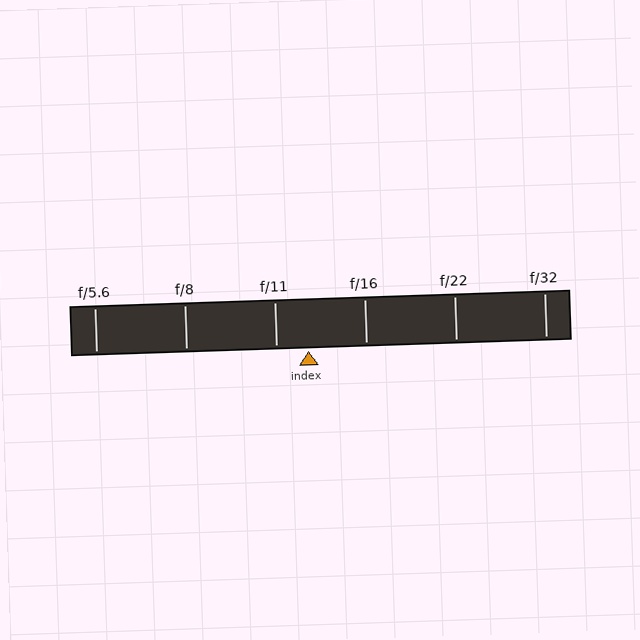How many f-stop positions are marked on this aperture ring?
There are 6 f-stop positions marked.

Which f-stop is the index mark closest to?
The index mark is closest to f/11.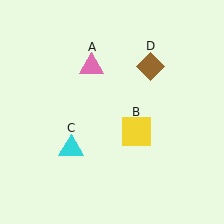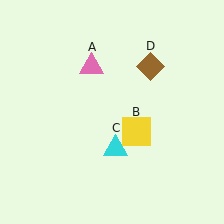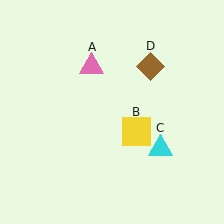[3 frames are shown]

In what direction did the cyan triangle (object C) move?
The cyan triangle (object C) moved right.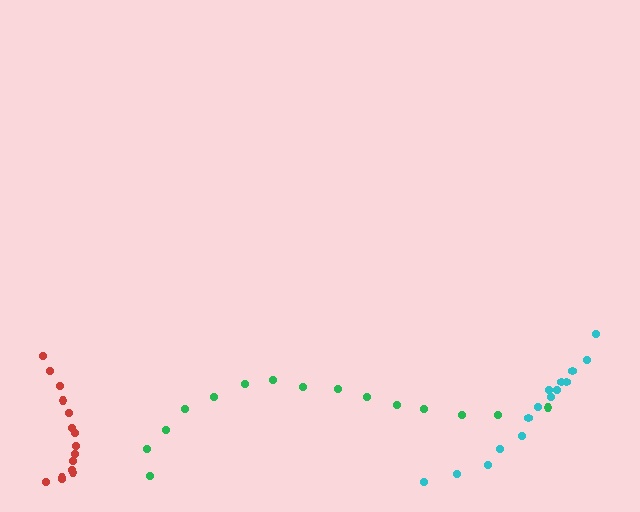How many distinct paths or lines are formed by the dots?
There are 3 distinct paths.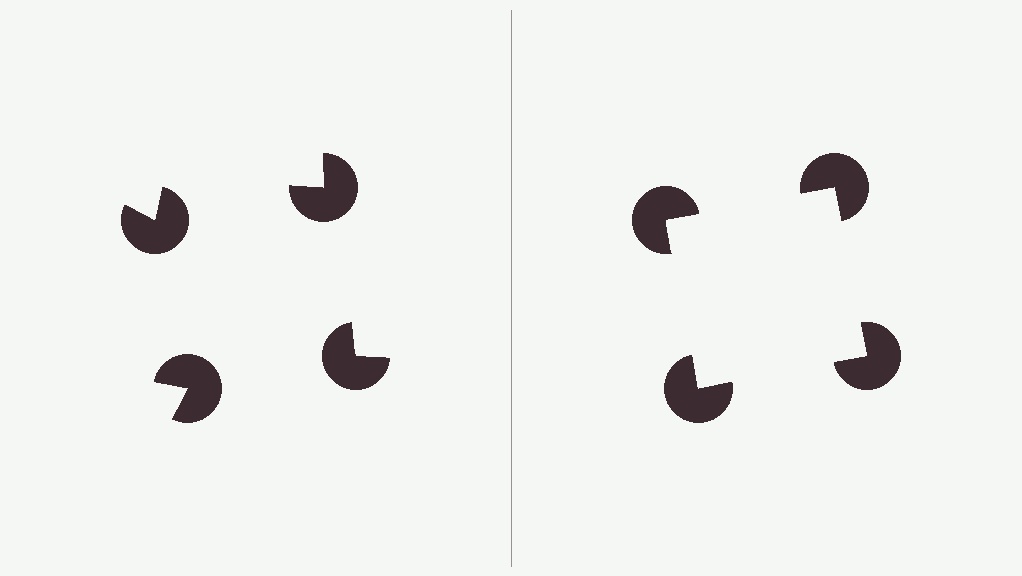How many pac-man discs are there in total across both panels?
8 — 4 on each side.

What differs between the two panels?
The pac-man discs are positioned identically on both sides; only the wedge orientations differ. On the right they align to a square; on the left they are misaligned.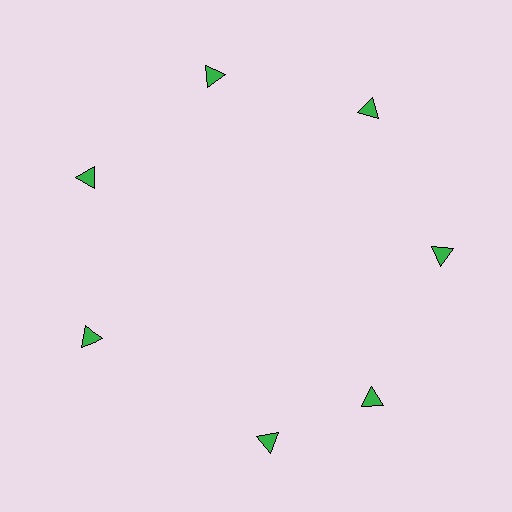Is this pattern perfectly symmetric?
No. The 7 green triangles are arranged in a ring, but one element near the 6 o'clock position is rotated out of alignment along the ring, breaking the 7-fold rotational symmetry.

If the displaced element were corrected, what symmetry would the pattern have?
It would have 7-fold rotational symmetry — the pattern would map onto itself every 51 degrees.